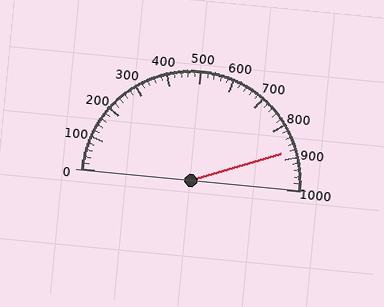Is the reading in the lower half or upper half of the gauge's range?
The reading is in the upper half of the range (0 to 1000).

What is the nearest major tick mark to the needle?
The nearest major tick mark is 900.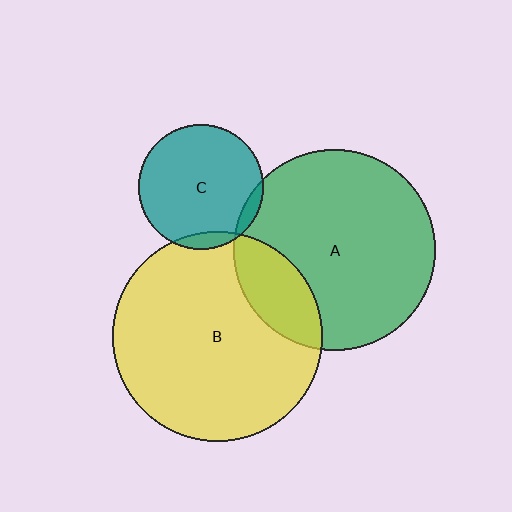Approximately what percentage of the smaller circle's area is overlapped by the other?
Approximately 5%.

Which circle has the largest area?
Circle B (yellow).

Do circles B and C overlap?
Yes.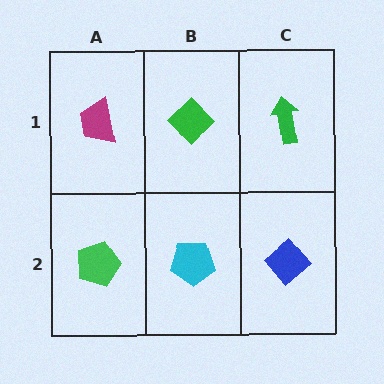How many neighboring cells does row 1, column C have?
2.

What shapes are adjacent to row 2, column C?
A green arrow (row 1, column C), a cyan pentagon (row 2, column B).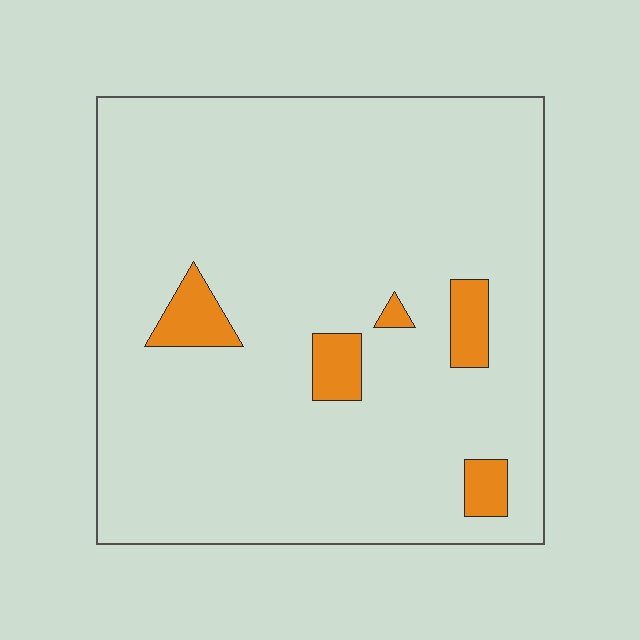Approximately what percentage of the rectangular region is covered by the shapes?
Approximately 5%.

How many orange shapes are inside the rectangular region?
5.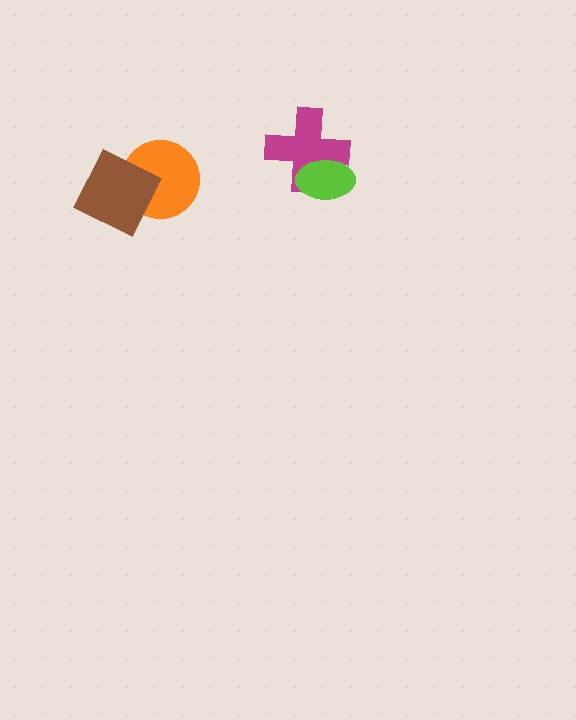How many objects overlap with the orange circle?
1 object overlaps with the orange circle.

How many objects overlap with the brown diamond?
1 object overlaps with the brown diamond.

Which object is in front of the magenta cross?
The lime ellipse is in front of the magenta cross.